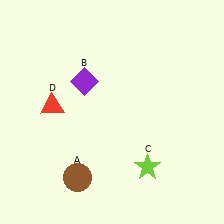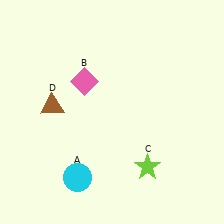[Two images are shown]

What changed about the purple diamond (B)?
In Image 1, B is purple. In Image 2, it changed to pink.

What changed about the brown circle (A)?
In Image 1, A is brown. In Image 2, it changed to cyan.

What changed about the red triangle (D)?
In Image 1, D is red. In Image 2, it changed to brown.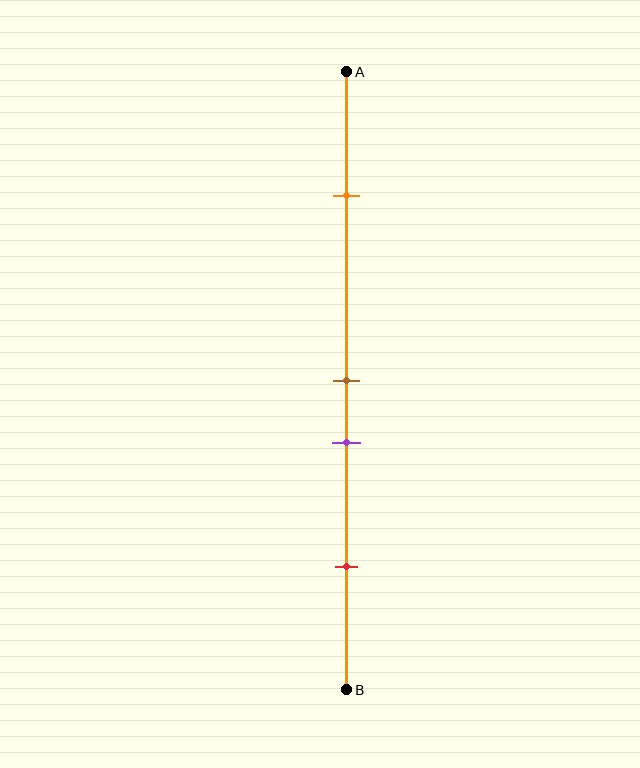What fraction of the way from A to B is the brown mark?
The brown mark is approximately 50% (0.5) of the way from A to B.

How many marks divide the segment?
There are 4 marks dividing the segment.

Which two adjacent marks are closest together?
The brown and purple marks are the closest adjacent pair.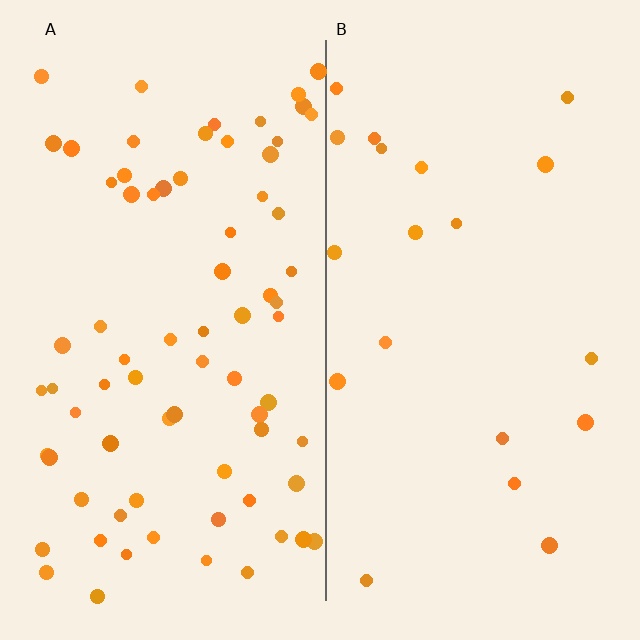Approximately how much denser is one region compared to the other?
Approximately 3.7× — region A over region B.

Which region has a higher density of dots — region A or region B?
A (the left).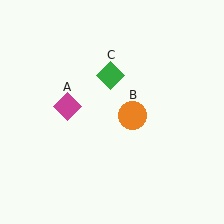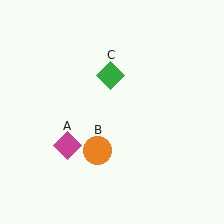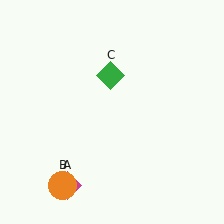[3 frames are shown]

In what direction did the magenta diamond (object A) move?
The magenta diamond (object A) moved down.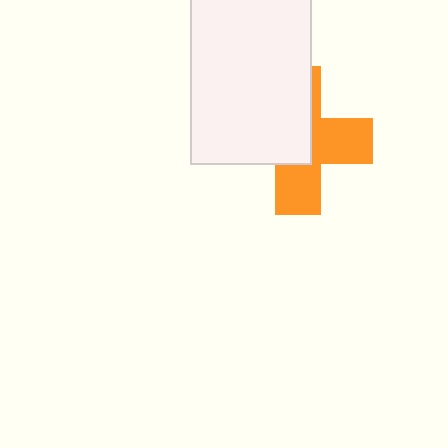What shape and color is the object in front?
The object in front is a white rectangle.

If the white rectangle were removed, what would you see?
You would see the complete orange cross.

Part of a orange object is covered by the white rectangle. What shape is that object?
It is a cross.